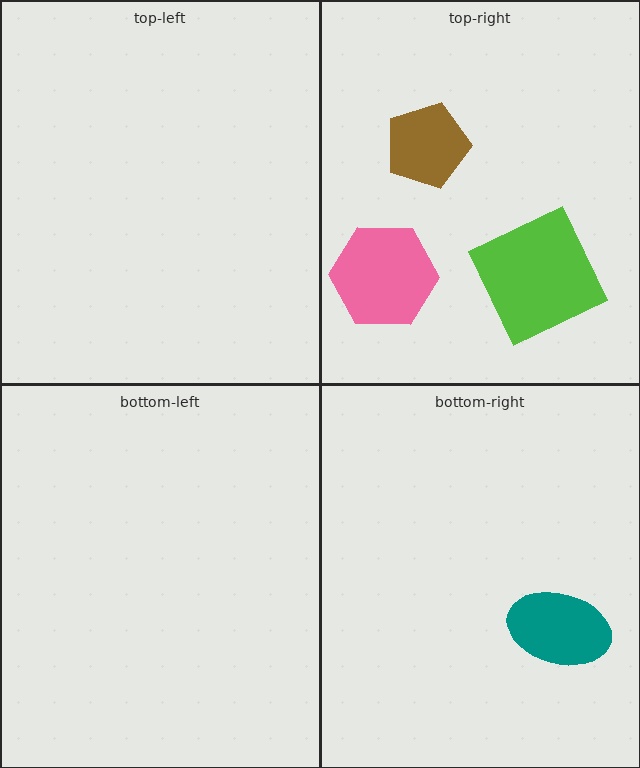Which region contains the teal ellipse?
The bottom-right region.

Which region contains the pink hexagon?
The top-right region.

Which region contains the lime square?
The top-right region.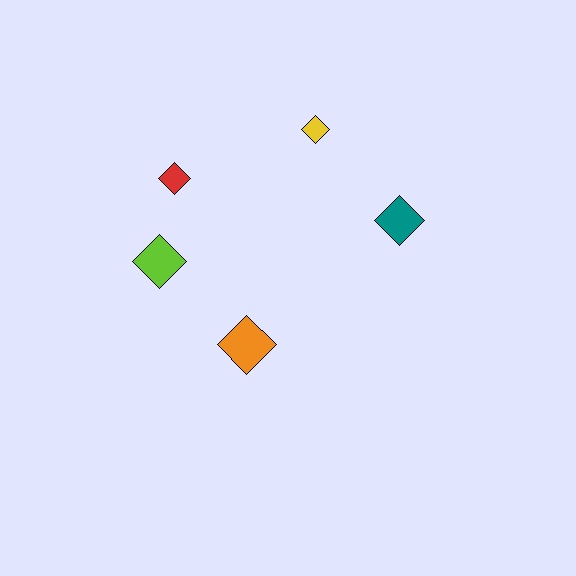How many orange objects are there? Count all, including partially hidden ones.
There is 1 orange object.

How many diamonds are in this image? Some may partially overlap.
There are 5 diamonds.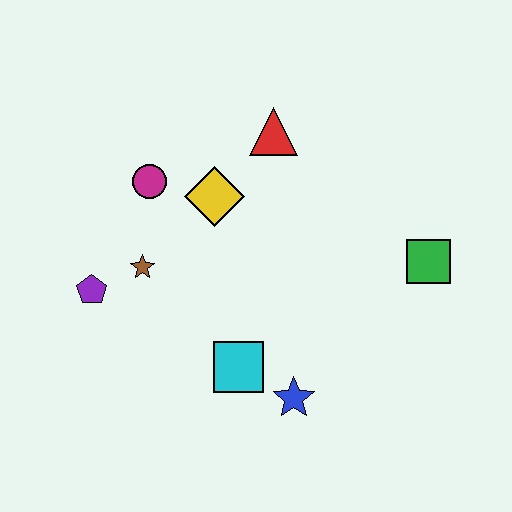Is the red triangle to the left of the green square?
Yes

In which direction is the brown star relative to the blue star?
The brown star is to the left of the blue star.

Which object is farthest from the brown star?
The green square is farthest from the brown star.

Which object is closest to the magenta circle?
The yellow diamond is closest to the magenta circle.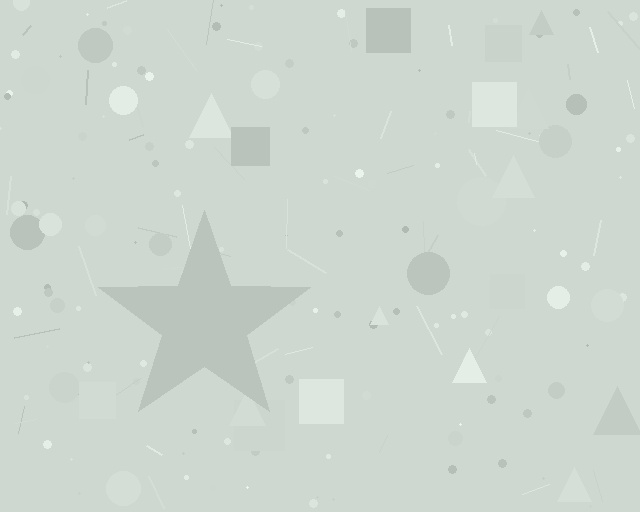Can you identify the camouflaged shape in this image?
The camouflaged shape is a star.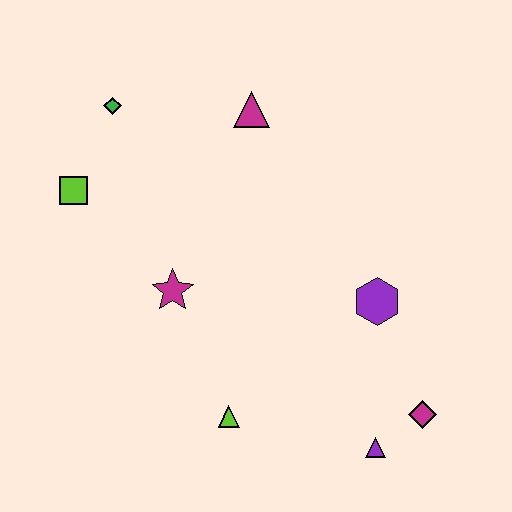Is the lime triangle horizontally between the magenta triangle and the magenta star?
Yes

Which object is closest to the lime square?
The green diamond is closest to the lime square.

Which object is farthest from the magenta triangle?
The purple triangle is farthest from the magenta triangle.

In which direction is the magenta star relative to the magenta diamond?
The magenta star is to the left of the magenta diamond.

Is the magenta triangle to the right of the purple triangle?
No